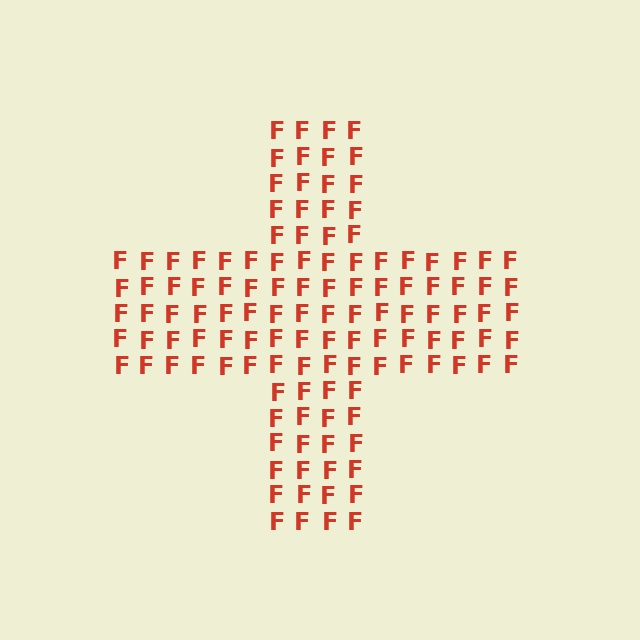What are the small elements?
The small elements are letter F's.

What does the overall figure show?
The overall figure shows a cross.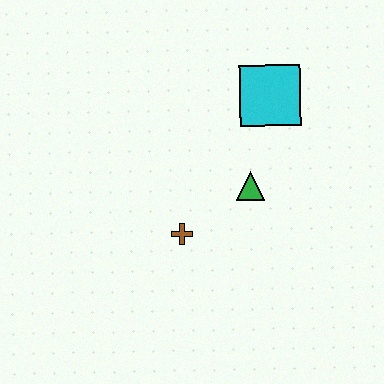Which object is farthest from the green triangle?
The cyan square is farthest from the green triangle.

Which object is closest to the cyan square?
The green triangle is closest to the cyan square.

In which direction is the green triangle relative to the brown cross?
The green triangle is to the right of the brown cross.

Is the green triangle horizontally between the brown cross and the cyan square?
Yes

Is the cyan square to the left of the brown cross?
No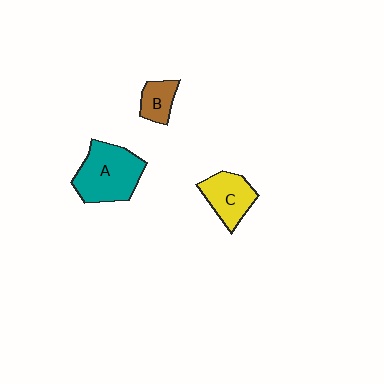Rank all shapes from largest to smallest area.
From largest to smallest: A (teal), C (yellow), B (brown).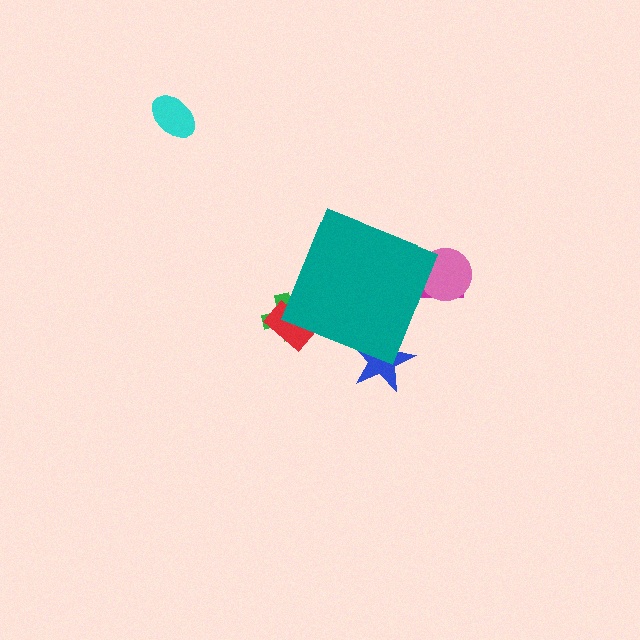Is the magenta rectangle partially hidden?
Yes, the magenta rectangle is partially hidden behind the teal diamond.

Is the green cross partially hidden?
Yes, the green cross is partially hidden behind the teal diamond.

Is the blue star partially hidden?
Yes, the blue star is partially hidden behind the teal diamond.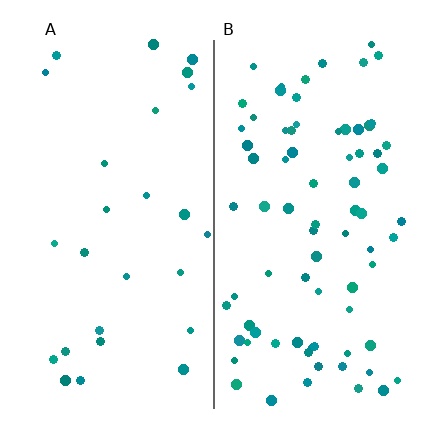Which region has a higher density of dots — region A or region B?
B (the right).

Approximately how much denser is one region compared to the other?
Approximately 2.7× — region B over region A.